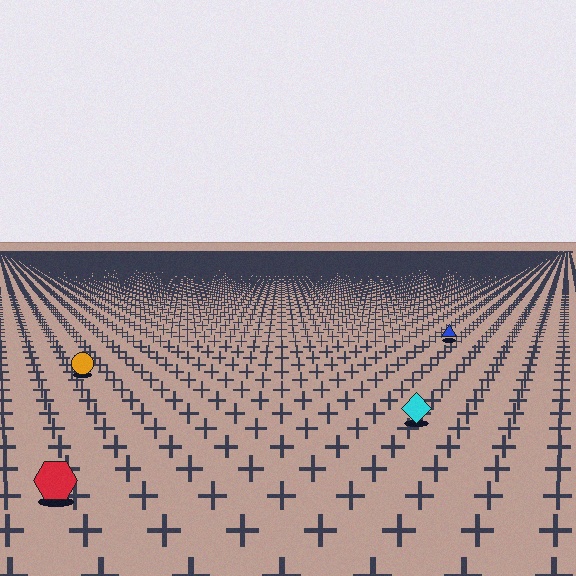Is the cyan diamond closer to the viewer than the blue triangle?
Yes. The cyan diamond is closer — you can tell from the texture gradient: the ground texture is coarser near it.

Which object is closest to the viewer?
The red hexagon is closest. The texture marks near it are larger and more spread out.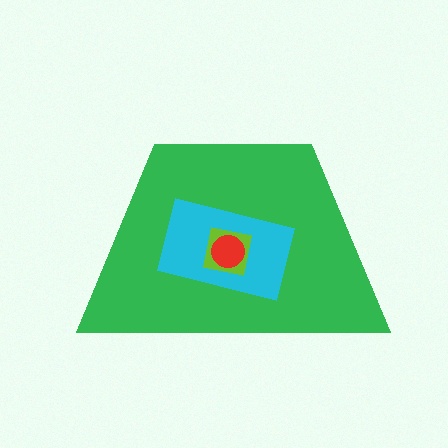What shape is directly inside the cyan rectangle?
The lime square.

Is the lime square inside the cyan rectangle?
Yes.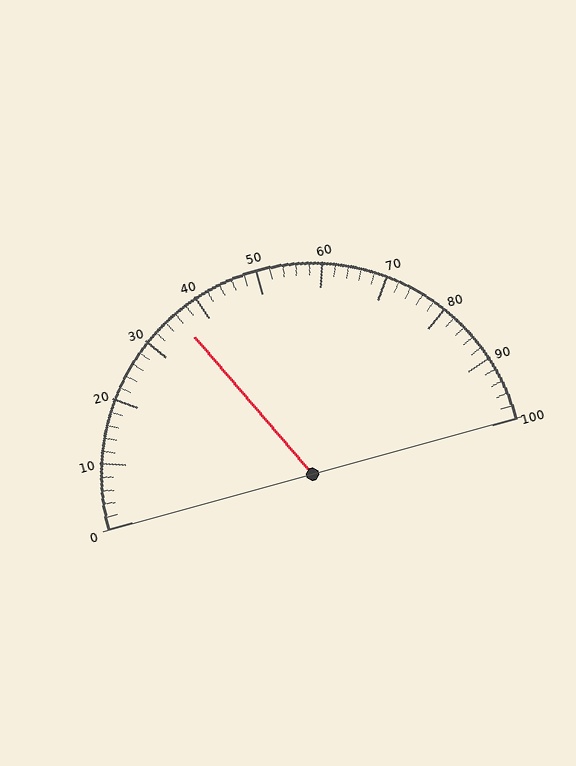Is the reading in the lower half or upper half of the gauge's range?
The reading is in the lower half of the range (0 to 100).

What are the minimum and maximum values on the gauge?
The gauge ranges from 0 to 100.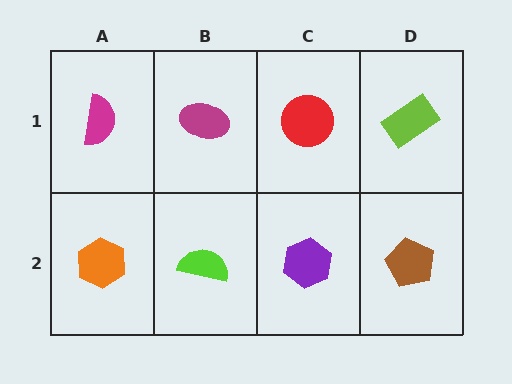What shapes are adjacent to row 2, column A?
A magenta semicircle (row 1, column A), a lime semicircle (row 2, column B).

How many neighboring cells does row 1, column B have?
3.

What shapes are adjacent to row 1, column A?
An orange hexagon (row 2, column A), a magenta ellipse (row 1, column B).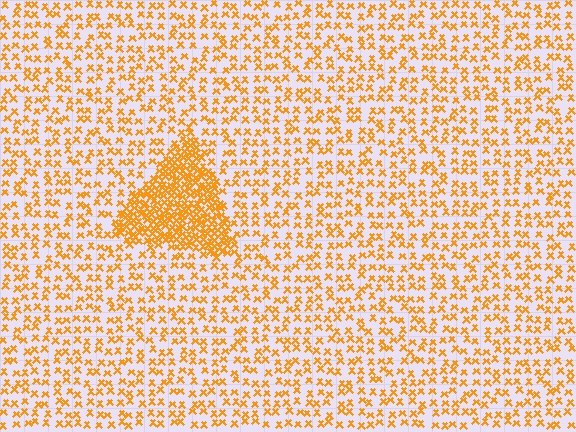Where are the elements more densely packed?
The elements are more densely packed inside the triangle boundary.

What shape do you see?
I see a triangle.